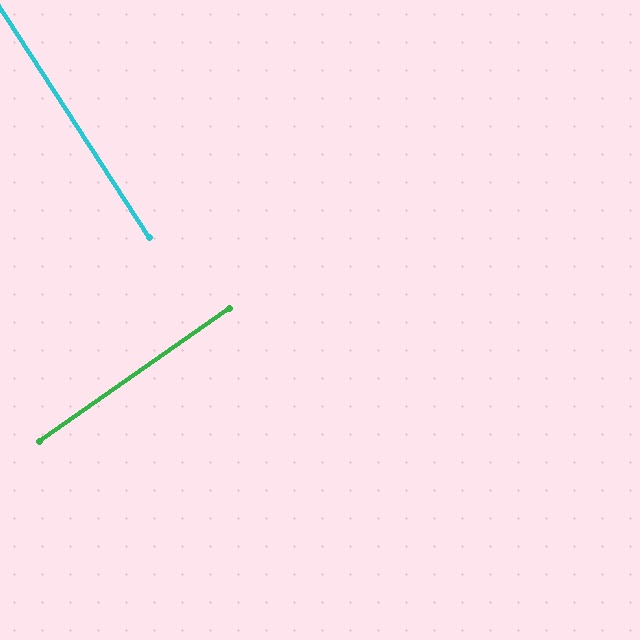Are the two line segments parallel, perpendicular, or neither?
Perpendicular — they meet at approximately 88°.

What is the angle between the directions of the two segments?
Approximately 88 degrees.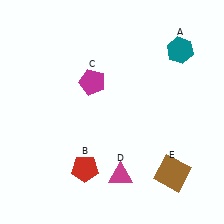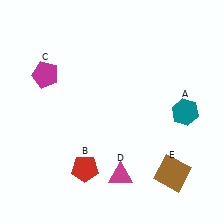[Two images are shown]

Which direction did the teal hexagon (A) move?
The teal hexagon (A) moved down.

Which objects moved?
The objects that moved are: the teal hexagon (A), the magenta pentagon (C).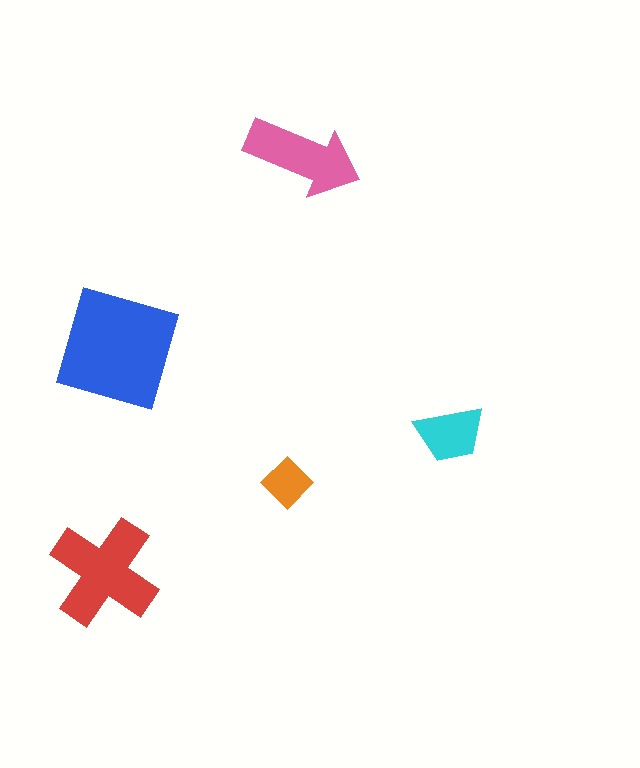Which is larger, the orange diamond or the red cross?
The red cross.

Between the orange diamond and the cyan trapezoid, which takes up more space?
The cyan trapezoid.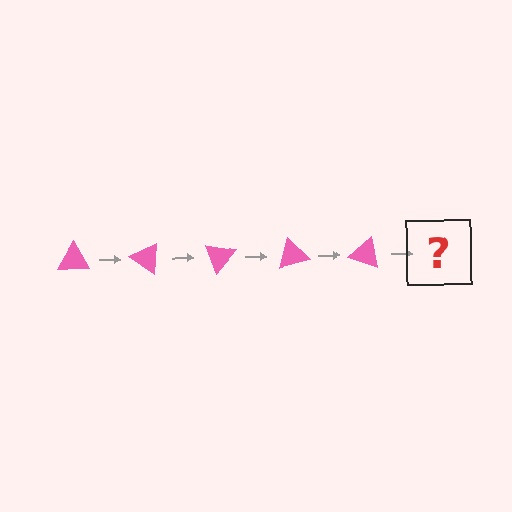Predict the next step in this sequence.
The next step is a pink triangle rotated 175 degrees.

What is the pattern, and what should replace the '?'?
The pattern is that the triangle rotates 35 degrees each step. The '?' should be a pink triangle rotated 175 degrees.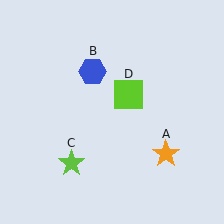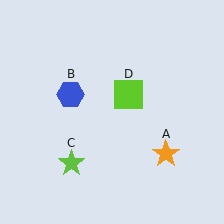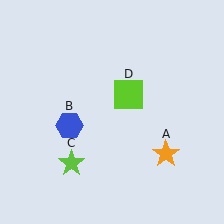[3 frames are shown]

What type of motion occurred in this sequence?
The blue hexagon (object B) rotated counterclockwise around the center of the scene.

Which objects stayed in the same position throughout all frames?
Orange star (object A) and lime star (object C) and lime square (object D) remained stationary.